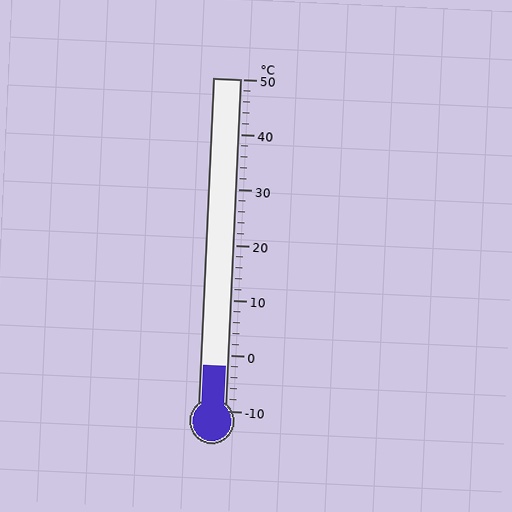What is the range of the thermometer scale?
The thermometer scale ranges from -10°C to 50°C.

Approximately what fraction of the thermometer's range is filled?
The thermometer is filled to approximately 15% of its range.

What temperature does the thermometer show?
The thermometer shows approximately -2°C.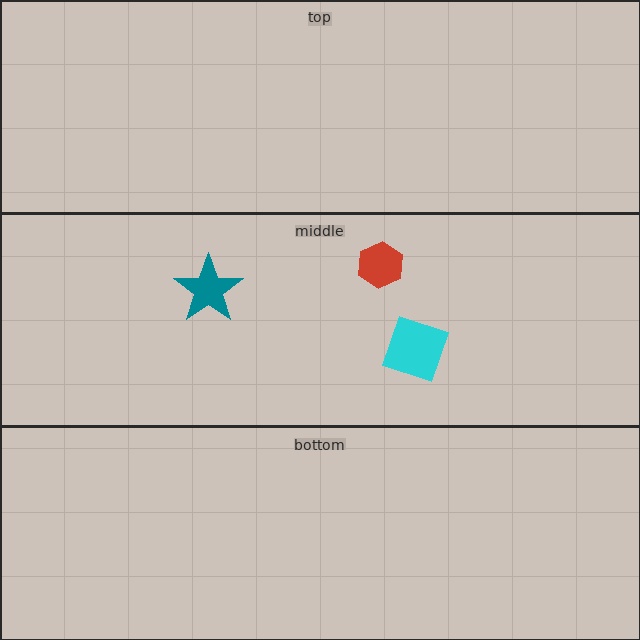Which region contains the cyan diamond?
The middle region.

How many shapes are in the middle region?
3.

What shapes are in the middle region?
The cyan diamond, the teal star, the red hexagon.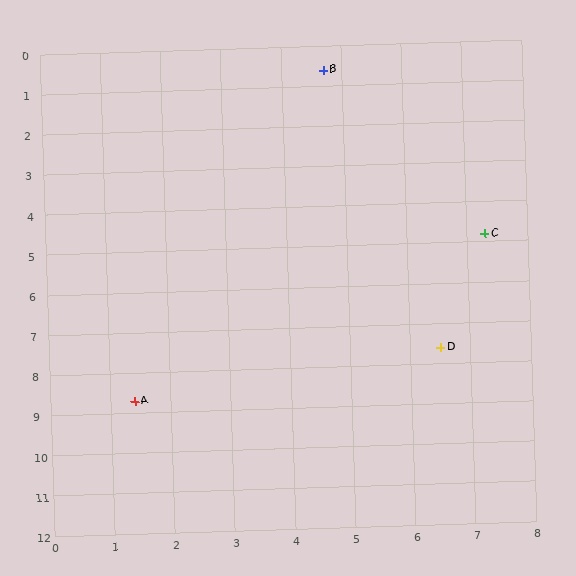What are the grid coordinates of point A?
Point A is at approximately (1.4, 8.7).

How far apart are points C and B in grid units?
Points C and B are about 4.9 grid units apart.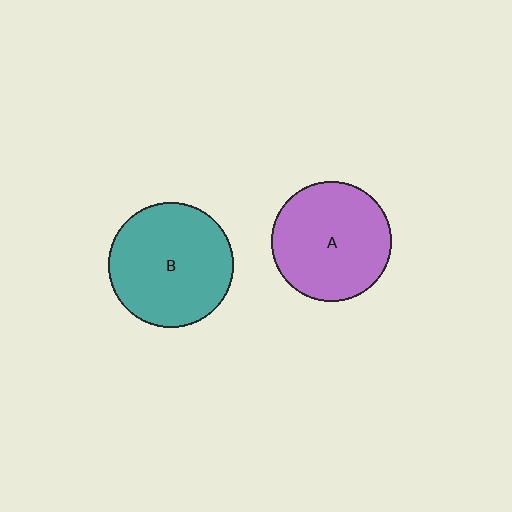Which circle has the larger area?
Circle B (teal).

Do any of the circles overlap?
No, none of the circles overlap.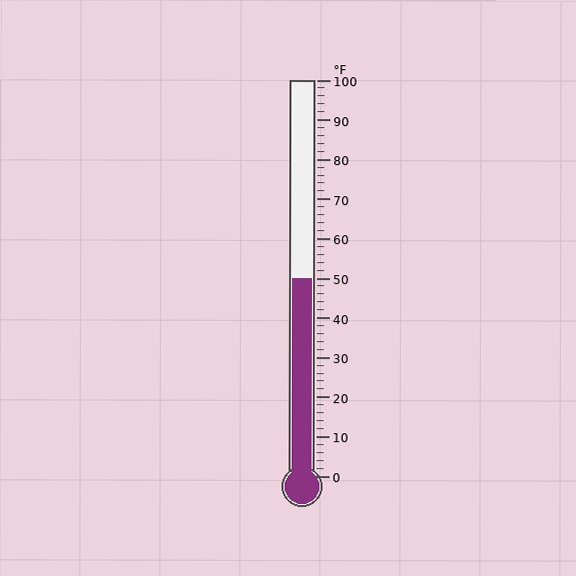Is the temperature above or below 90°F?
The temperature is below 90°F.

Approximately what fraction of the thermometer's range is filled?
The thermometer is filled to approximately 50% of its range.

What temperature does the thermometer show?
The thermometer shows approximately 50°F.